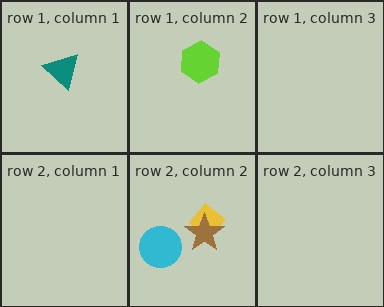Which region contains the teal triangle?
The row 1, column 1 region.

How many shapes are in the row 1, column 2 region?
1.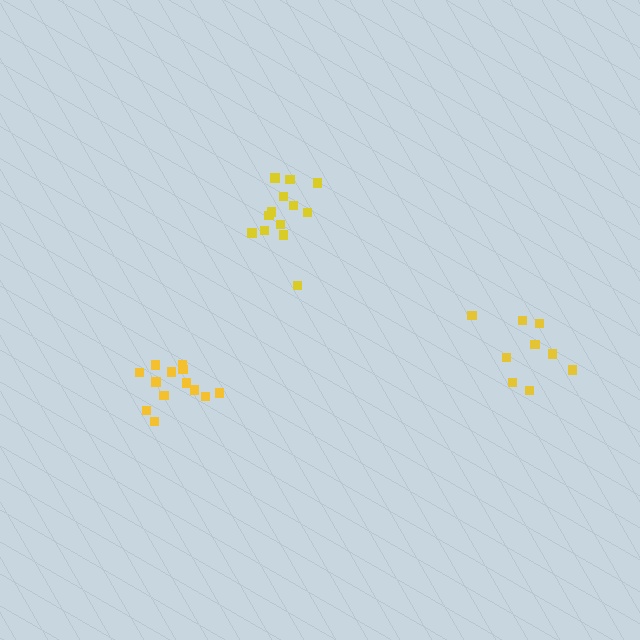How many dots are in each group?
Group 1: 13 dots, Group 2: 9 dots, Group 3: 13 dots (35 total).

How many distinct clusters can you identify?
There are 3 distinct clusters.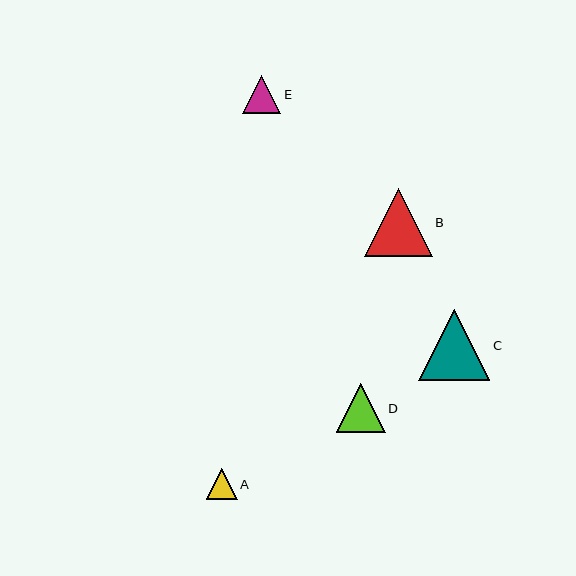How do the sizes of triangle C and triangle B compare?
Triangle C and triangle B are approximately the same size.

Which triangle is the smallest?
Triangle A is the smallest with a size of approximately 31 pixels.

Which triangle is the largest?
Triangle C is the largest with a size of approximately 71 pixels.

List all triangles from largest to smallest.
From largest to smallest: C, B, D, E, A.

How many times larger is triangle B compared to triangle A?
Triangle B is approximately 2.2 times the size of triangle A.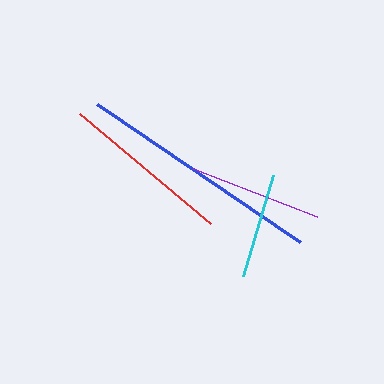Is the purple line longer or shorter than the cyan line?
The purple line is longer than the cyan line.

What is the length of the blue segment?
The blue segment is approximately 245 pixels long.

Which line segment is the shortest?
The cyan line is the shortest at approximately 106 pixels.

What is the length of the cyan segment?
The cyan segment is approximately 106 pixels long.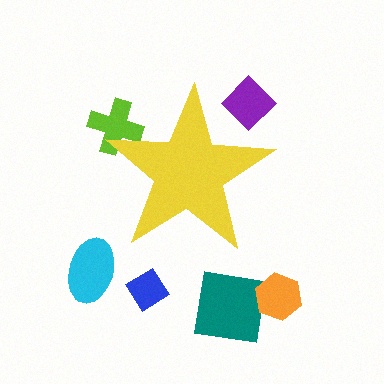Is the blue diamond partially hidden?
No, the blue diamond is fully visible.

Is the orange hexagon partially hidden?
No, the orange hexagon is fully visible.